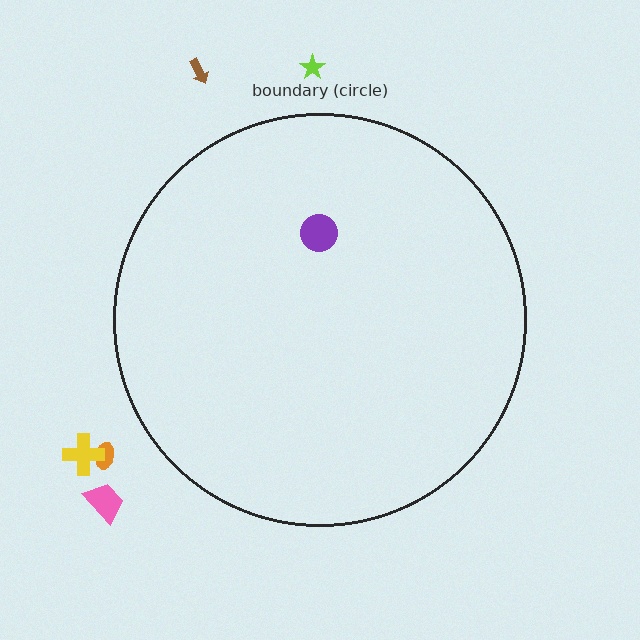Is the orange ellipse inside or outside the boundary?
Outside.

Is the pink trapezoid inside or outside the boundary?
Outside.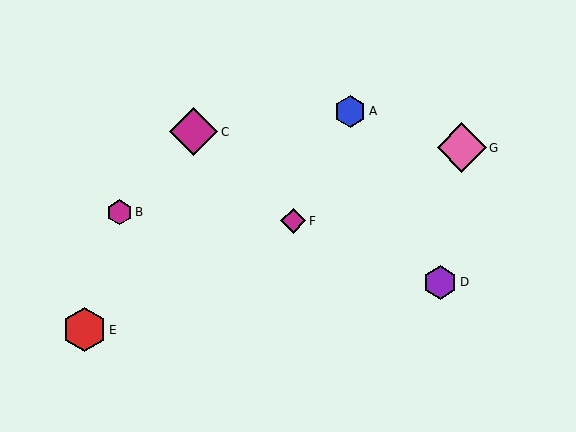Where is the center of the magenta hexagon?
The center of the magenta hexagon is at (119, 212).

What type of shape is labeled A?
Shape A is a blue hexagon.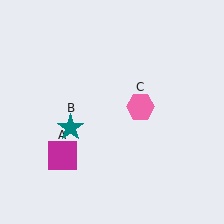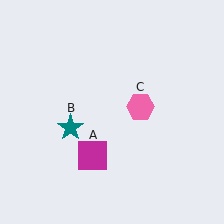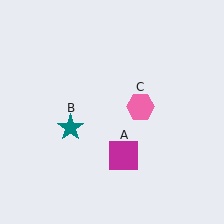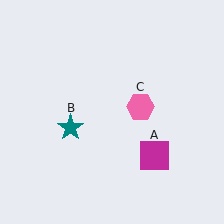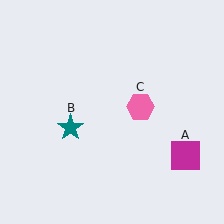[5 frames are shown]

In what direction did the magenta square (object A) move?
The magenta square (object A) moved right.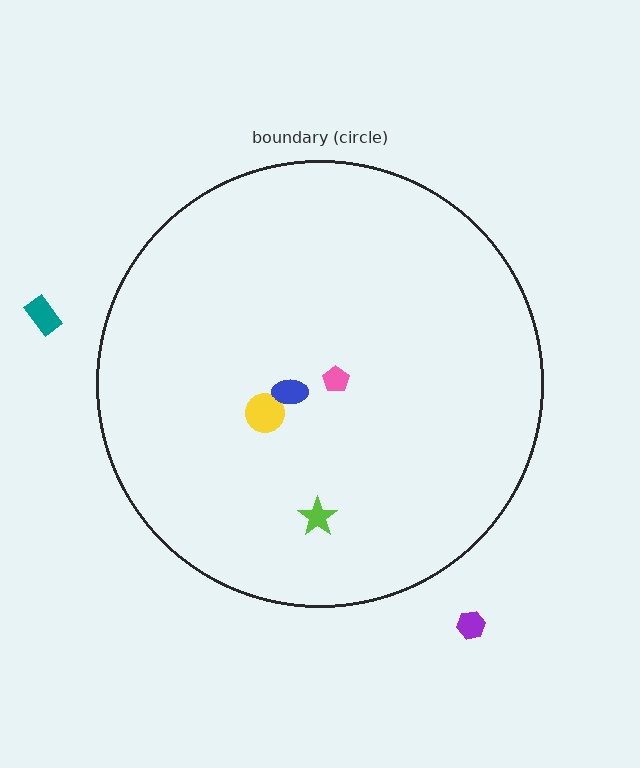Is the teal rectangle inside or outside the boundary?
Outside.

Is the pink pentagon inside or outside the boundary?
Inside.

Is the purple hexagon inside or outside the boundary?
Outside.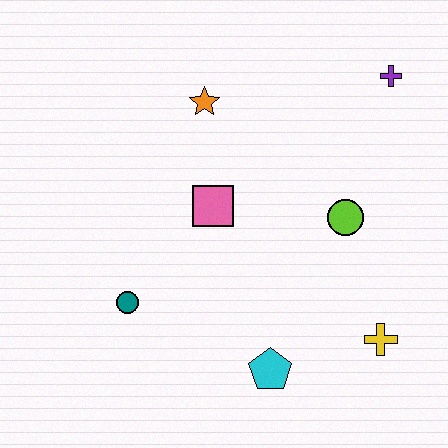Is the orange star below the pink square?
No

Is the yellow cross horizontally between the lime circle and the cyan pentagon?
No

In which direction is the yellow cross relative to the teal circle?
The yellow cross is to the right of the teal circle.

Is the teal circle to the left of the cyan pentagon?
Yes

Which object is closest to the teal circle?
The pink square is closest to the teal circle.